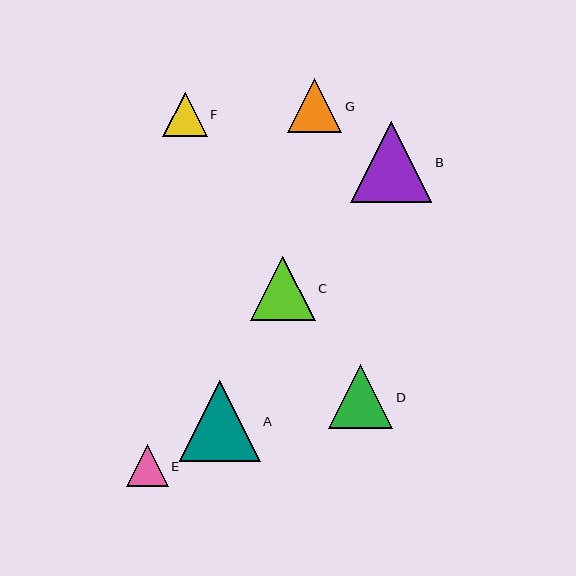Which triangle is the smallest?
Triangle E is the smallest with a size of approximately 42 pixels.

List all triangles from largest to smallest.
From largest to smallest: B, A, C, D, G, F, E.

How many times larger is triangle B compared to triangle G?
Triangle B is approximately 1.5 times the size of triangle G.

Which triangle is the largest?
Triangle B is the largest with a size of approximately 81 pixels.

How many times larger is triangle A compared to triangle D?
Triangle A is approximately 1.3 times the size of triangle D.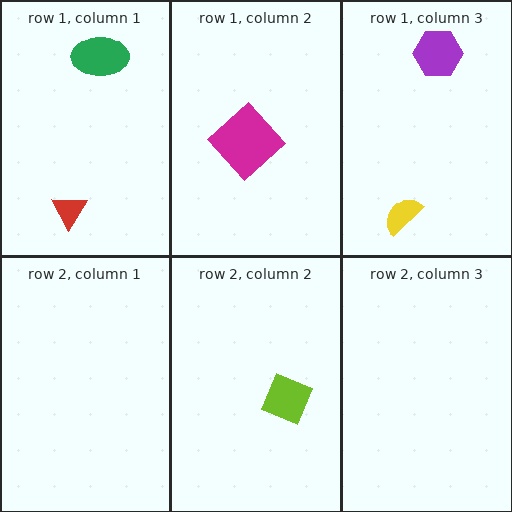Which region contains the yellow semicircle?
The row 1, column 3 region.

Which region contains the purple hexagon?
The row 1, column 3 region.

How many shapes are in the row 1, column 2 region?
1.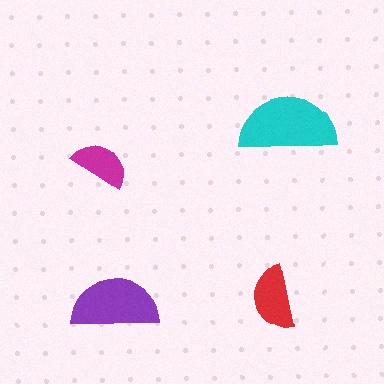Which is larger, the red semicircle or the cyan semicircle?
The cyan one.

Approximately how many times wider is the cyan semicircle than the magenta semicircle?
About 1.5 times wider.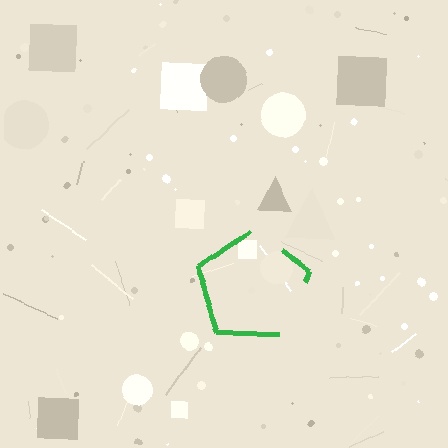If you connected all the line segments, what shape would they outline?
They would outline a pentagon.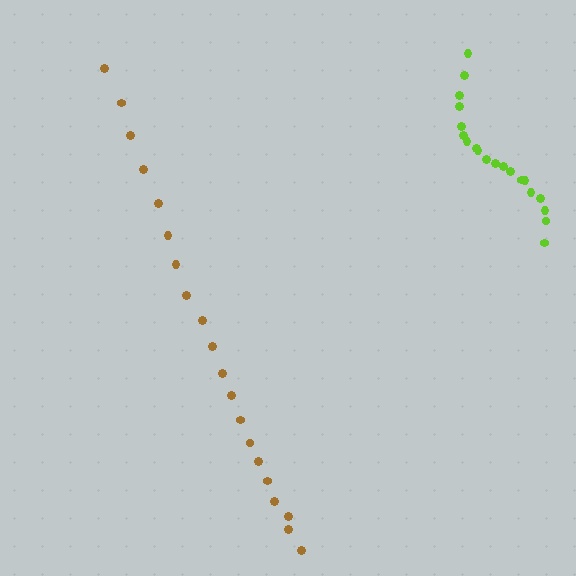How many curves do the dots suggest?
There are 2 distinct paths.